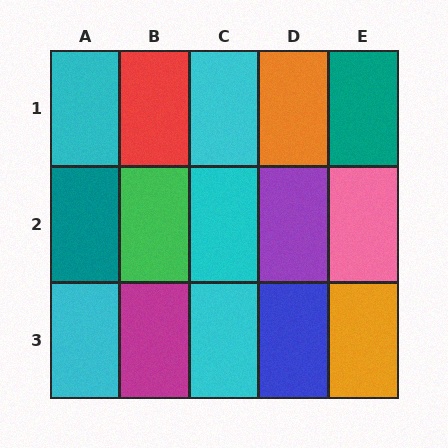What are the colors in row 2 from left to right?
Teal, green, cyan, purple, pink.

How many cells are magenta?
1 cell is magenta.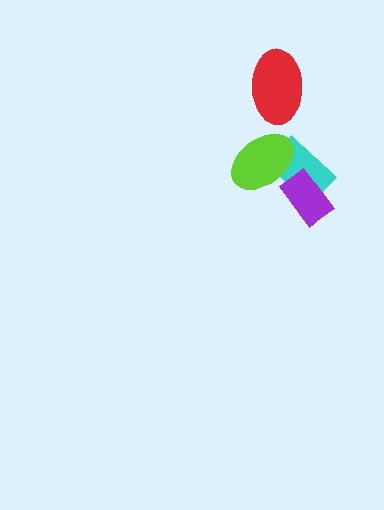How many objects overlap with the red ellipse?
0 objects overlap with the red ellipse.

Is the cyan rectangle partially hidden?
Yes, it is partially covered by another shape.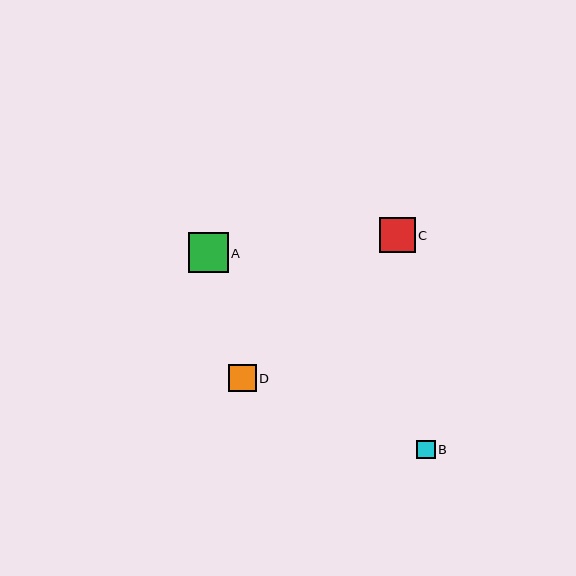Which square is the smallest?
Square B is the smallest with a size of approximately 18 pixels.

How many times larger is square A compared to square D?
Square A is approximately 1.5 times the size of square D.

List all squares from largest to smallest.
From largest to smallest: A, C, D, B.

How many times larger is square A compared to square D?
Square A is approximately 1.5 times the size of square D.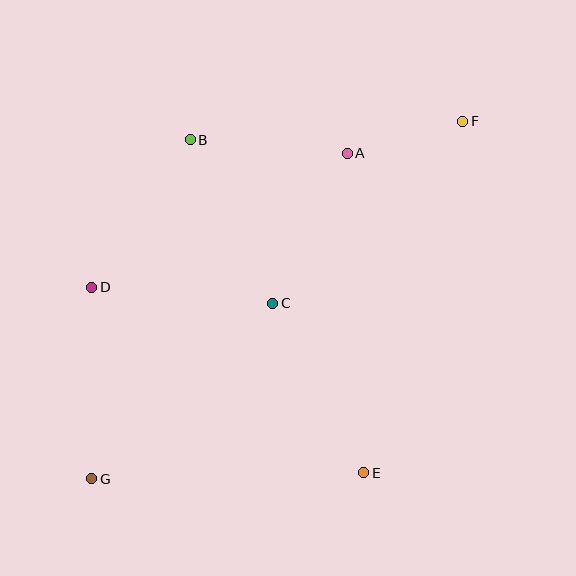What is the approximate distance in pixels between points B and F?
The distance between B and F is approximately 273 pixels.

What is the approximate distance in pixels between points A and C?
The distance between A and C is approximately 168 pixels.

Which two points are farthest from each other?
Points F and G are farthest from each other.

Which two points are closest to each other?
Points A and F are closest to each other.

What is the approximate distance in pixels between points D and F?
The distance between D and F is approximately 407 pixels.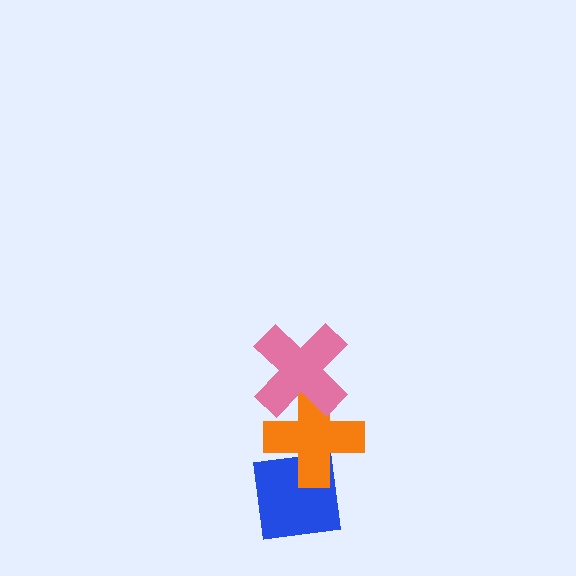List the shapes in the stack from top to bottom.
From top to bottom: the pink cross, the orange cross, the blue square.